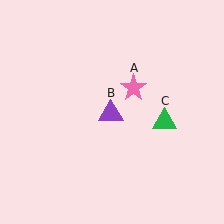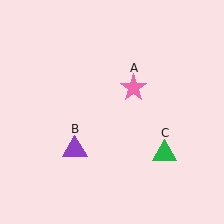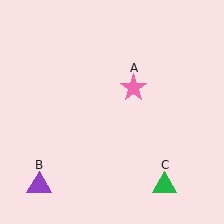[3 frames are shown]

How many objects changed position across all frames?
2 objects changed position: purple triangle (object B), green triangle (object C).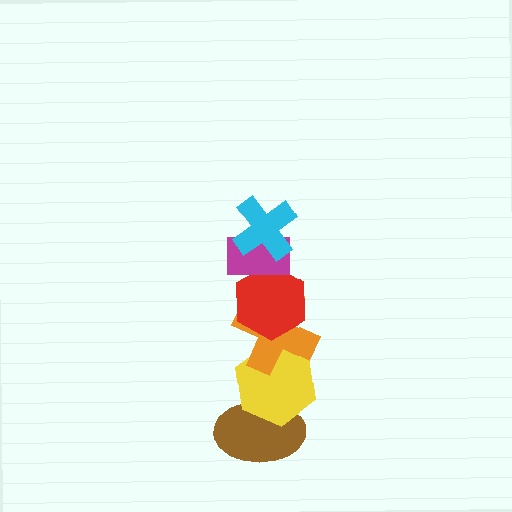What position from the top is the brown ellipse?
The brown ellipse is 6th from the top.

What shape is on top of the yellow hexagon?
The orange cross is on top of the yellow hexagon.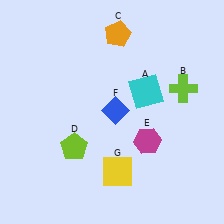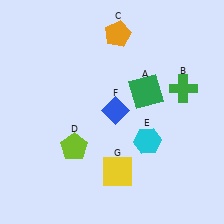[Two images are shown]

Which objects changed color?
A changed from cyan to green. B changed from lime to green. E changed from magenta to cyan.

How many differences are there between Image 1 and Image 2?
There are 3 differences between the two images.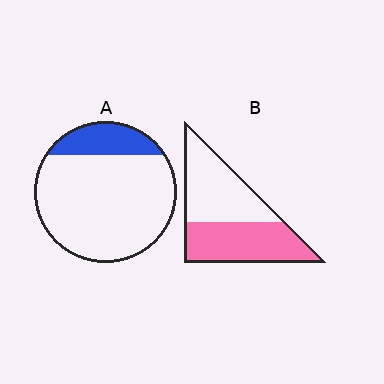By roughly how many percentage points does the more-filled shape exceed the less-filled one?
By roughly 30 percentage points (B over A).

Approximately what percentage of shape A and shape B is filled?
A is approximately 20% and B is approximately 50%.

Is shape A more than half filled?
No.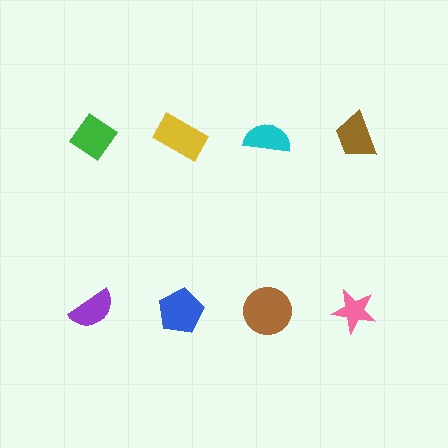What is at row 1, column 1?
A green diamond.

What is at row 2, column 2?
A blue pentagon.